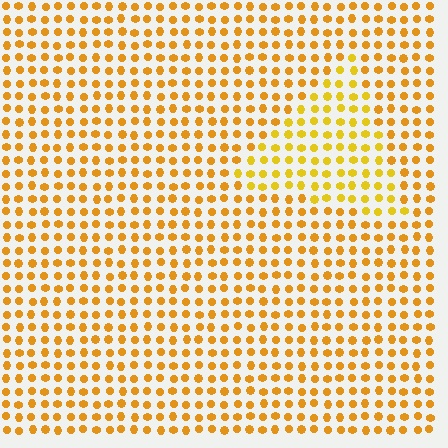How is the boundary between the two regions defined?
The boundary is defined purely by a slight shift in hue (about 16 degrees). Spacing, size, and orientation are identical on both sides.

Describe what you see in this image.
The image is filled with small orange elements in a uniform arrangement. A triangle-shaped region is visible where the elements are tinted to a slightly different hue, forming a subtle color boundary.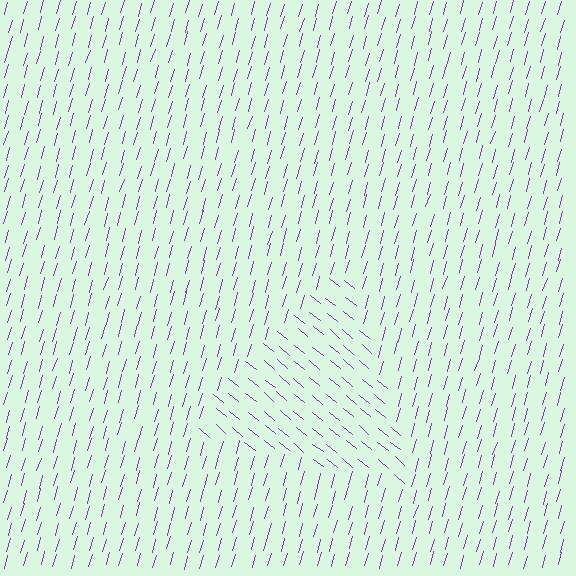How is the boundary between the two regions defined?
The boundary is defined purely by a change in line orientation (approximately 67 degrees difference). All lines are the same color and thickness.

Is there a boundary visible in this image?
Yes, there is a texture boundary formed by a change in line orientation.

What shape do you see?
I see a triangle.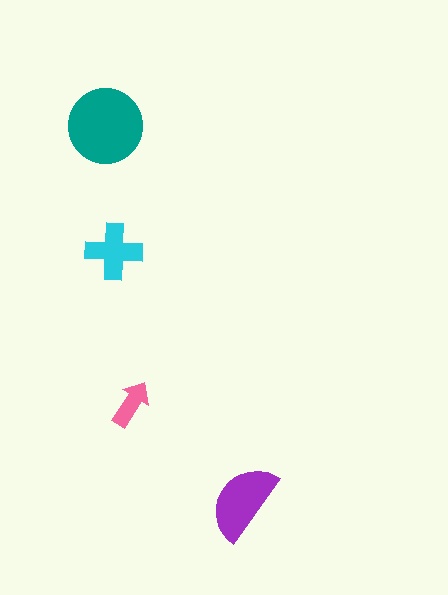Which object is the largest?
The teal circle.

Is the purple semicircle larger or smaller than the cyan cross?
Larger.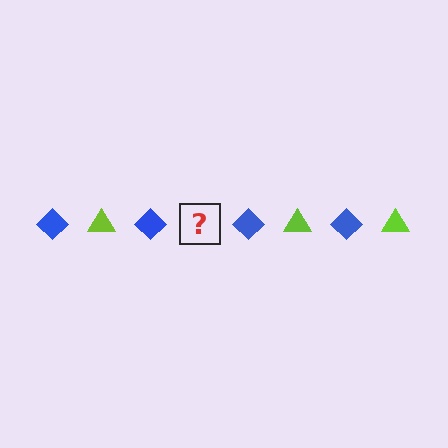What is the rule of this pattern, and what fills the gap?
The rule is that the pattern alternates between blue diamond and lime triangle. The gap should be filled with a lime triangle.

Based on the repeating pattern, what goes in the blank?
The blank should be a lime triangle.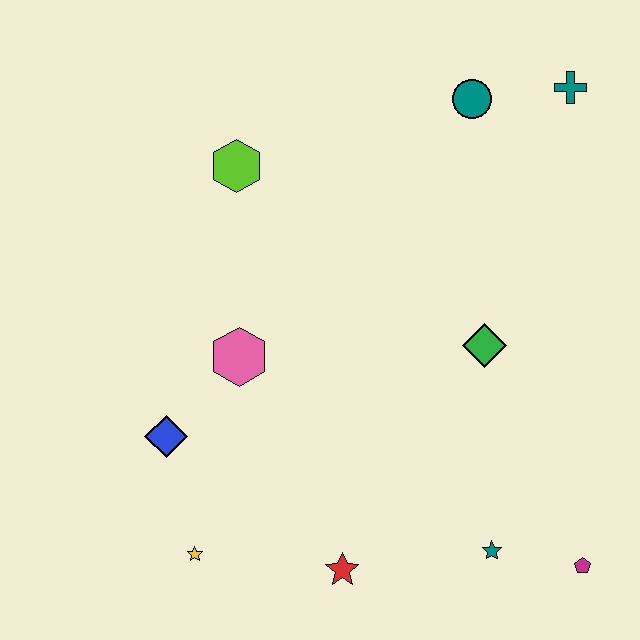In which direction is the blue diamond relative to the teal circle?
The blue diamond is below the teal circle.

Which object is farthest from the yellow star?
The teal cross is farthest from the yellow star.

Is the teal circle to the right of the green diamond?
No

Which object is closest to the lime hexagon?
The pink hexagon is closest to the lime hexagon.